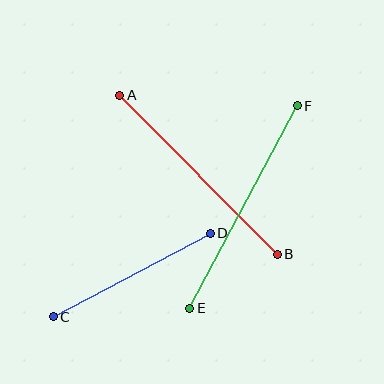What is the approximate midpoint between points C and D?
The midpoint is at approximately (132, 275) pixels.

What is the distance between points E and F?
The distance is approximately 229 pixels.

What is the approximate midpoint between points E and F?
The midpoint is at approximately (244, 207) pixels.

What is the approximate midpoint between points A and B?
The midpoint is at approximately (198, 175) pixels.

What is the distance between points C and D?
The distance is approximately 178 pixels.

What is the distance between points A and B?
The distance is approximately 224 pixels.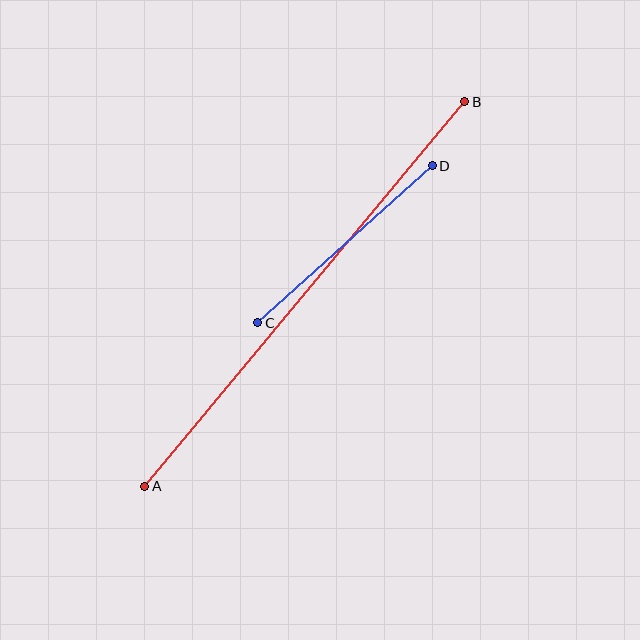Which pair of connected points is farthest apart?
Points A and B are farthest apart.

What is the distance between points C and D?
The distance is approximately 235 pixels.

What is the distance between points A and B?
The distance is approximately 500 pixels.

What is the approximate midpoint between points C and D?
The midpoint is at approximately (345, 244) pixels.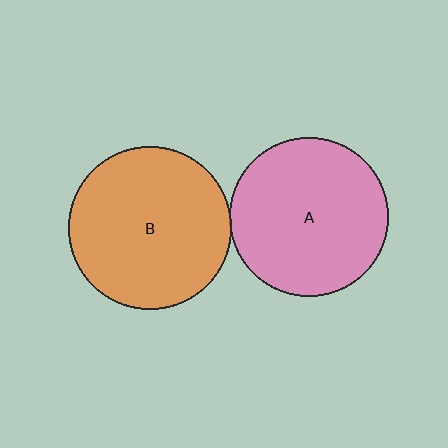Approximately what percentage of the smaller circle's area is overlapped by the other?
Approximately 5%.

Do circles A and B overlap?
Yes.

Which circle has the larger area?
Circle B (orange).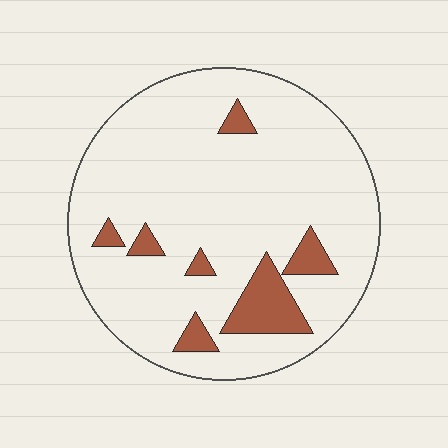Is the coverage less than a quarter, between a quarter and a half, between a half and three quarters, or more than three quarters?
Less than a quarter.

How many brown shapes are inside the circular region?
7.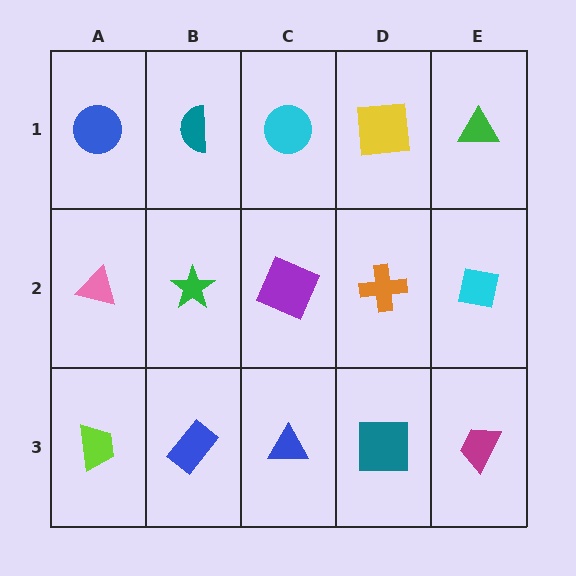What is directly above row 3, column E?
A cyan square.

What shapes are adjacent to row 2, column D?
A yellow square (row 1, column D), a teal square (row 3, column D), a purple square (row 2, column C), a cyan square (row 2, column E).